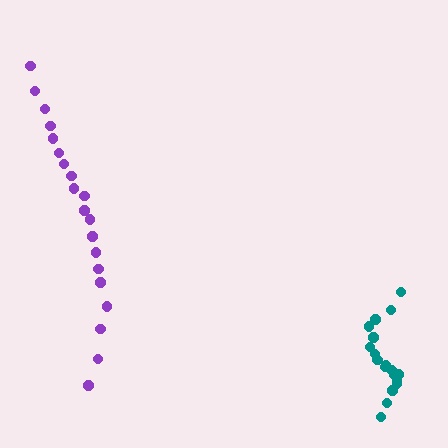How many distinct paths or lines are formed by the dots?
There are 2 distinct paths.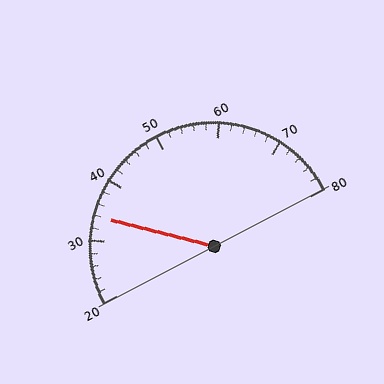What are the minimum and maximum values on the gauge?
The gauge ranges from 20 to 80.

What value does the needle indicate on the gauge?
The needle indicates approximately 34.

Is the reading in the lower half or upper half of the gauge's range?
The reading is in the lower half of the range (20 to 80).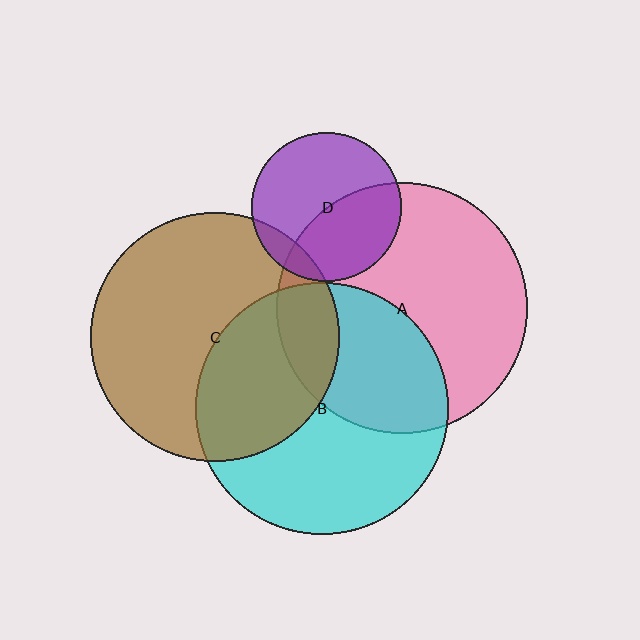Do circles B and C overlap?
Yes.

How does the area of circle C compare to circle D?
Approximately 2.8 times.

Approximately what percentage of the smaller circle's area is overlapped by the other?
Approximately 40%.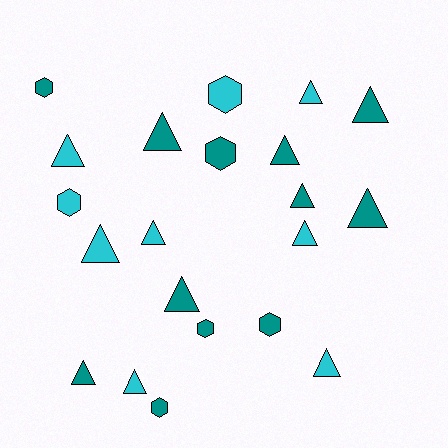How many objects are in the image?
There are 21 objects.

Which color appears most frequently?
Teal, with 12 objects.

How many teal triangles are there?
There are 7 teal triangles.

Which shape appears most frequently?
Triangle, with 14 objects.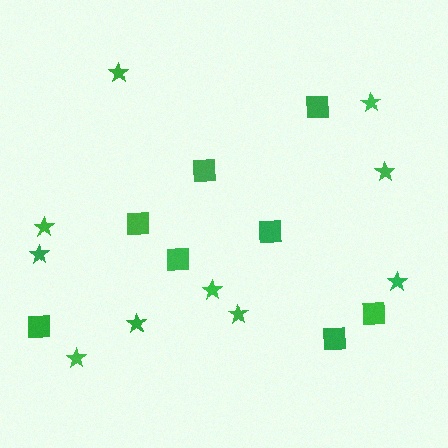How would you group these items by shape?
There are 2 groups: one group of squares (8) and one group of stars (10).